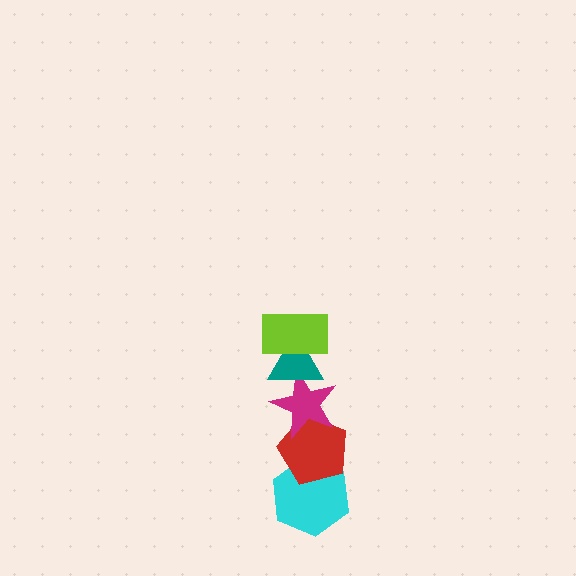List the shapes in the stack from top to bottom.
From top to bottom: the lime rectangle, the teal triangle, the magenta star, the red pentagon, the cyan hexagon.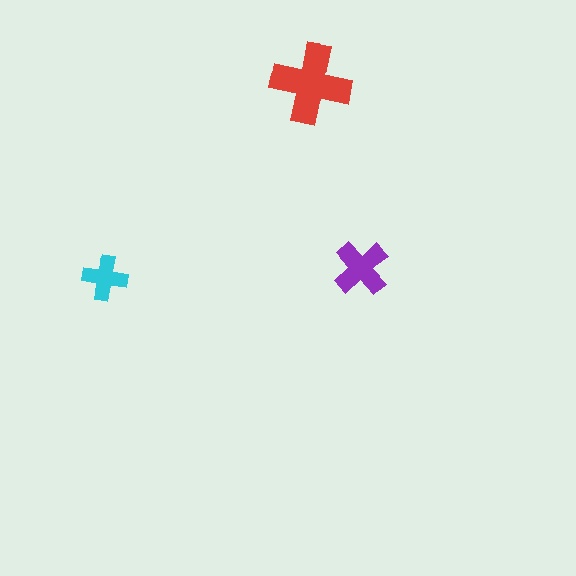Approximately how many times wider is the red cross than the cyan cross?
About 2 times wider.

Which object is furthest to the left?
The cyan cross is leftmost.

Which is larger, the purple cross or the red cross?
The red one.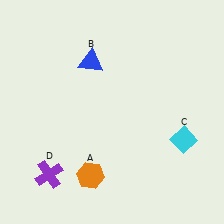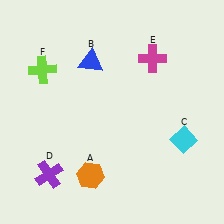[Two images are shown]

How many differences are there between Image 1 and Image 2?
There are 2 differences between the two images.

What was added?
A magenta cross (E), a lime cross (F) were added in Image 2.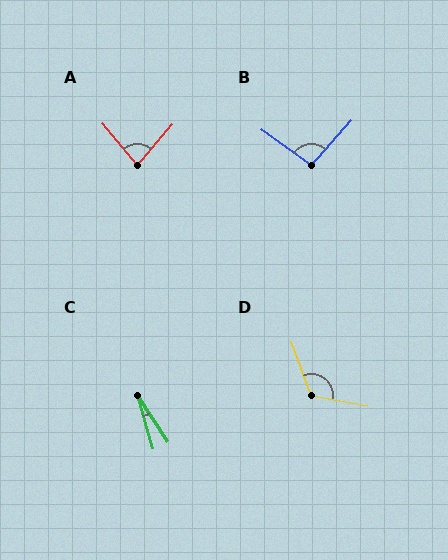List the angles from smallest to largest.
C (18°), A (80°), B (97°), D (120°).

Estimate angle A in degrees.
Approximately 80 degrees.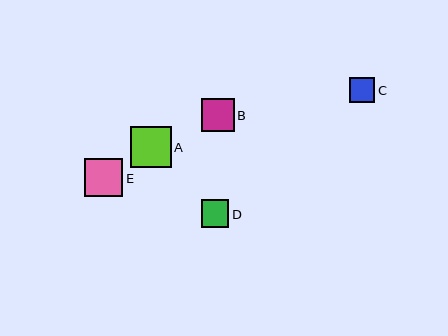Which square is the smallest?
Square C is the smallest with a size of approximately 25 pixels.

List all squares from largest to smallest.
From largest to smallest: A, E, B, D, C.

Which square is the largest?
Square A is the largest with a size of approximately 41 pixels.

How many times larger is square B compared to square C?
Square B is approximately 1.3 times the size of square C.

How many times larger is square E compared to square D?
Square E is approximately 1.4 times the size of square D.